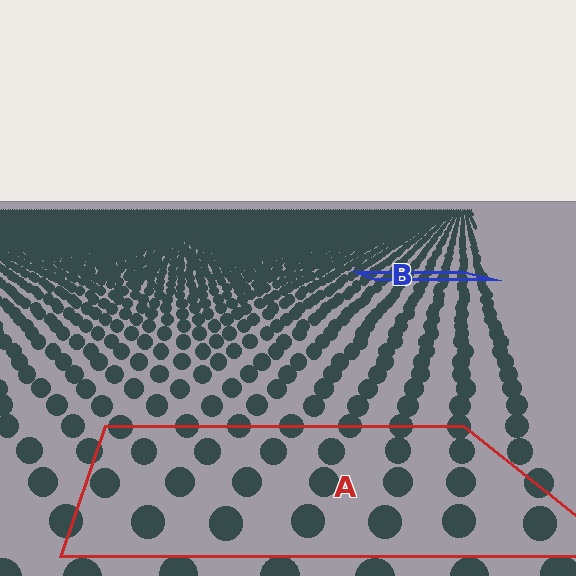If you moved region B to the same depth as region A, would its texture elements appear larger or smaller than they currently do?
They would appear larger. At a closer depth, the same texture elements are projected at a bigger on-screen size.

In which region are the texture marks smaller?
The texture marks are smaller in region B, because it is farther away.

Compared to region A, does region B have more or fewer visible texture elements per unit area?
Region B has more texture elements per unit area — they are packed more densely because it is farther away.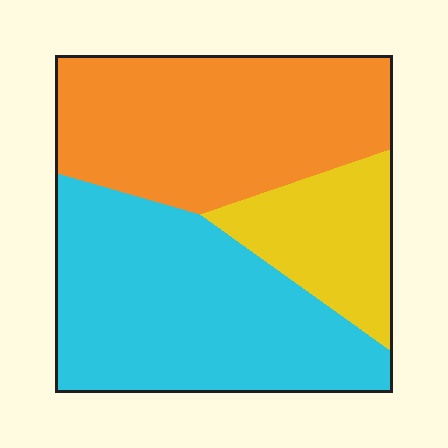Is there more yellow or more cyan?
Cyan.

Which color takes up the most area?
Cyan, at roughly 45%.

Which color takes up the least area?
Yellow, at roughly 15%.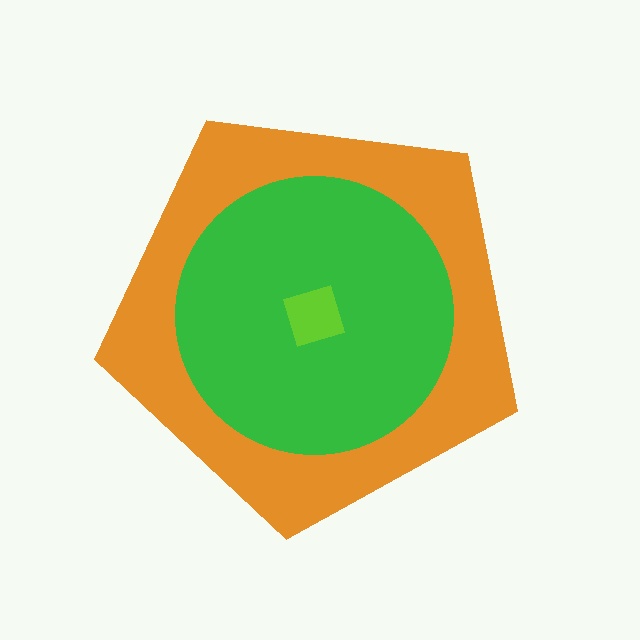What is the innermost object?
The lime diamond.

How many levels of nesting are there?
3.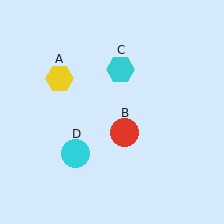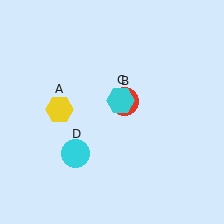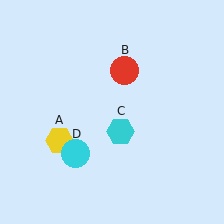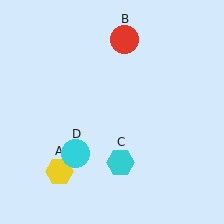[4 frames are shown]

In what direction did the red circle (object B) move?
The red circle (object B) moved up.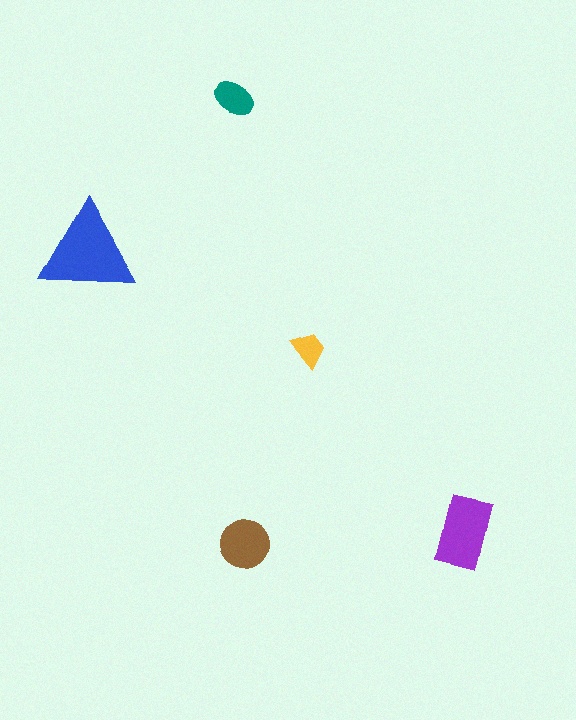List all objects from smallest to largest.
The yellow trapezoid, the teal ellipse, the brown circle, the purple rectangle, the blue triangle.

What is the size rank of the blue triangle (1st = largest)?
1st.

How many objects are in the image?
There are 5 objects in the image.